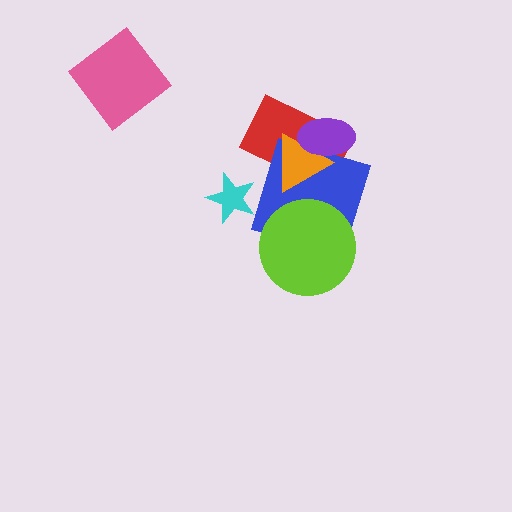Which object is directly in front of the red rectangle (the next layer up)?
The blue square is directly in front of the red rectangle.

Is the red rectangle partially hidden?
Yes, it is partially covered by another shape.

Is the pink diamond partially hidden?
No, no other shape covers it.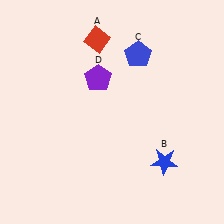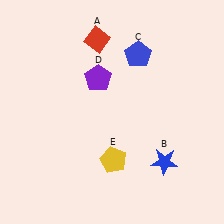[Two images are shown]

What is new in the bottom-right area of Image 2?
A yellow pentagon (E) was added in the bottom-right area of Image 2.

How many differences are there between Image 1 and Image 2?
There is 1 difference between the two images.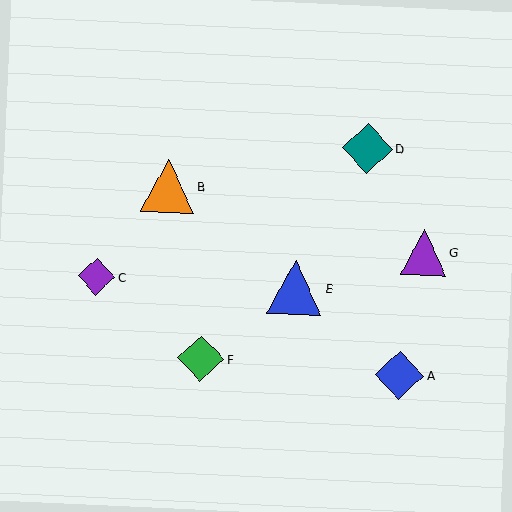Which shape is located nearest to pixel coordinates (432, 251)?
The purple triangle (labeled G) at (424, 252) is nearest to that location.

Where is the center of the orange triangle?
The center of the orange triangle is at (168, 186).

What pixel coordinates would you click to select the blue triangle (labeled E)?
Click at (295, 288) to select the blue triangle E.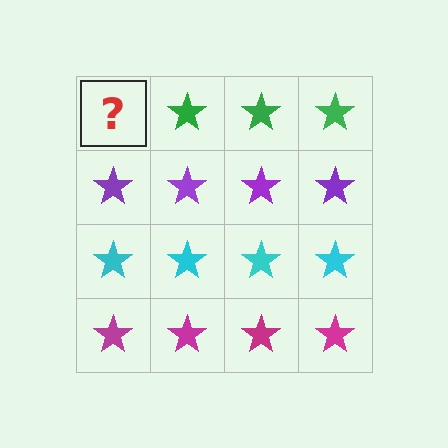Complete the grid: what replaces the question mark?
The question mark should be replaced with a green star.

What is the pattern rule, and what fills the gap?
The rule is that each row has a consistent color. The gap should be filled with a green star.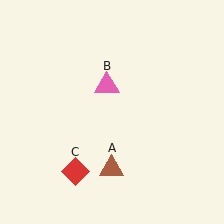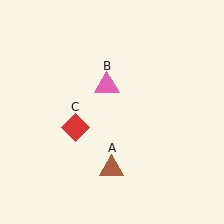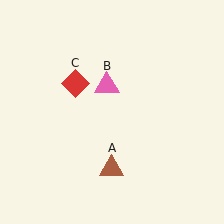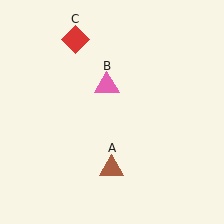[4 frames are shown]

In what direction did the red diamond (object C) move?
The red diamond (object C) moved up.